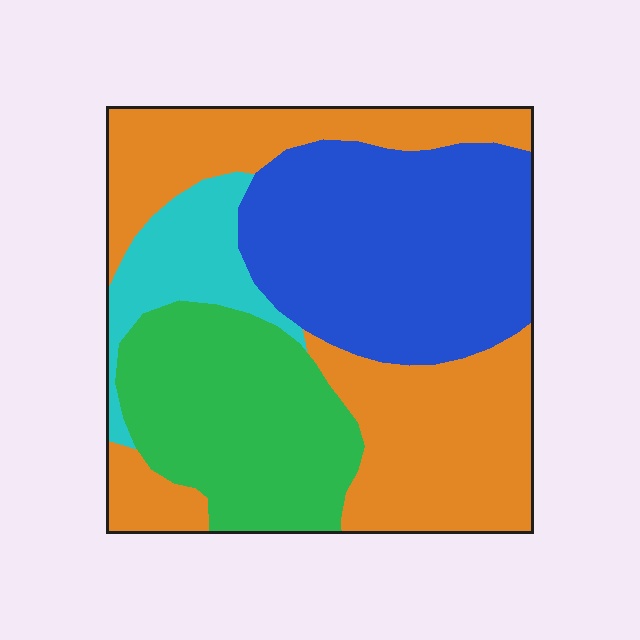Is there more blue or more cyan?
Blue.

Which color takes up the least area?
Cyan, at roughly 10%.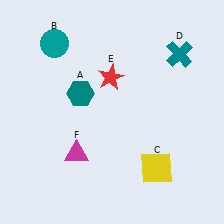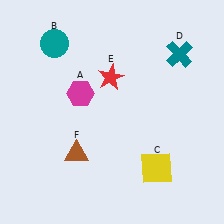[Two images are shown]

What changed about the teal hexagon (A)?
In Image 1, A is teal. In Image 2, it changed to magenta.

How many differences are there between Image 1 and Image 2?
There are 2 differences between the two images.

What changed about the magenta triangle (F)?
In Image 1, F is magenta. In Image 2, it changed to brown.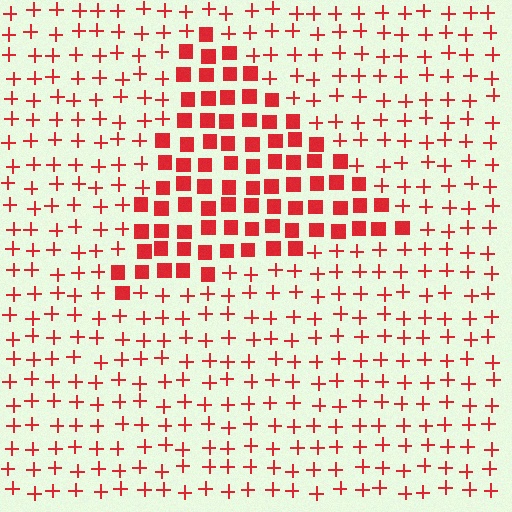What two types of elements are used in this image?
The image uses squares inside the triangle region and plus signs outside it.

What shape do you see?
I see a triangle.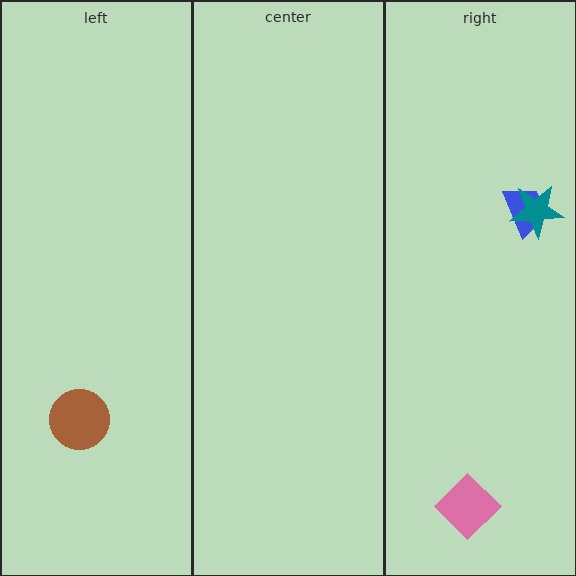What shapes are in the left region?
The brown circle.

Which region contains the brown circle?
The left region.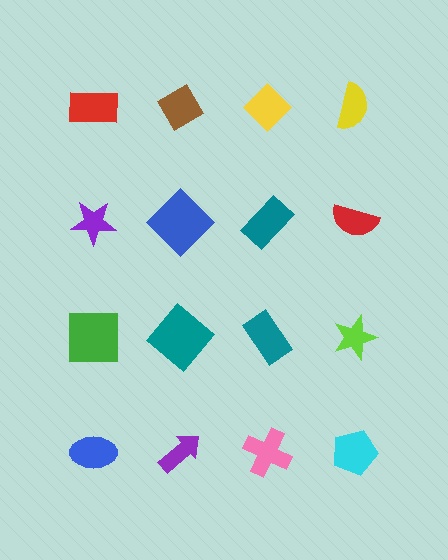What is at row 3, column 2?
A teal diamond.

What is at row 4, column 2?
A purple arrow.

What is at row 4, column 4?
A cyan pentagon.